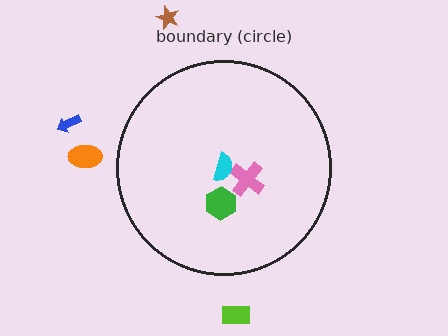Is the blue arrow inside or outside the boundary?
Outside.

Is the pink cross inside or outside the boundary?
Inside.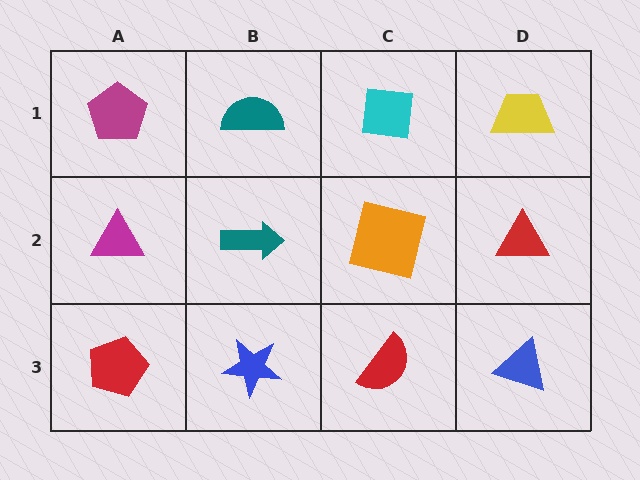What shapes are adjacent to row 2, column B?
A teal semicircle (row 1, column B), a blue star (row 3, column B), a magenta triangle (row 2, column A), an orange square (row 2, column C).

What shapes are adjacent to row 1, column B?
A teal arrow (row 2, column B), a magenta pentagon (row 1, column A), a cyan square (row 1, column C).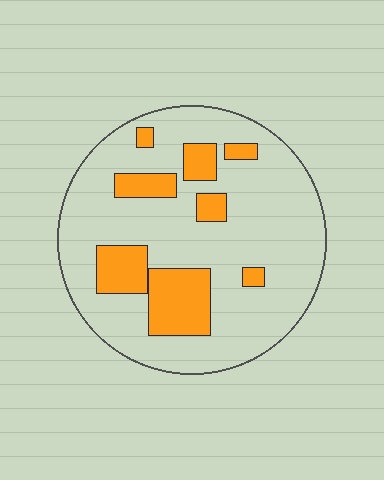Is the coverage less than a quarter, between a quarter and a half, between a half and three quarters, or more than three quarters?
Less than a quarter.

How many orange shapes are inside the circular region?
8.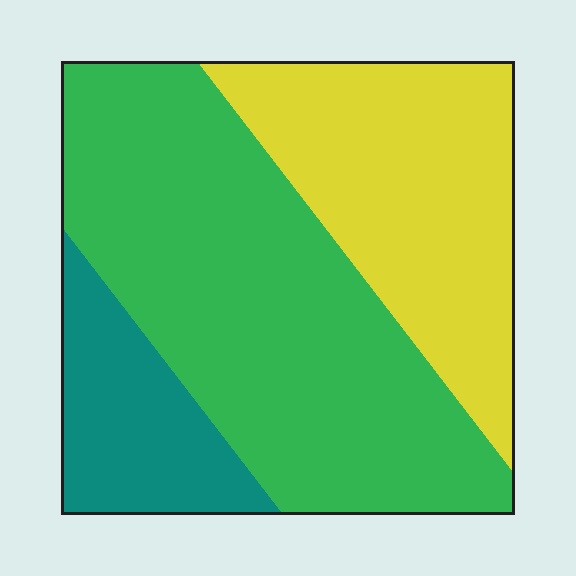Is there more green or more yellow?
Green.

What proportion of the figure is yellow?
Yellow takes up about one third (1/3) of the figure.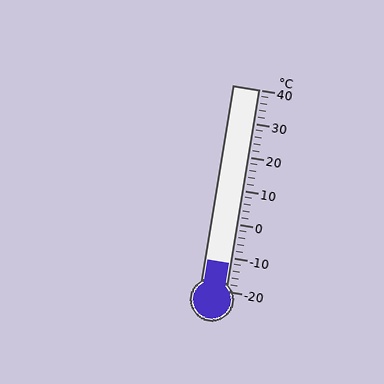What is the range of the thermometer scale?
The thermometer scale ranges from -20°C to 40°C.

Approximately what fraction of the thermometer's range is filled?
The thermometer is filled to approximately 15% of its range.